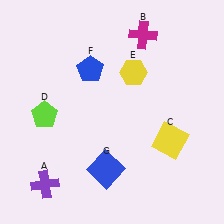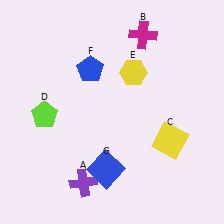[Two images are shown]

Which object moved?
The purple cross (A) moved right.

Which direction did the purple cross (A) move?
The purple cross (A) moved right.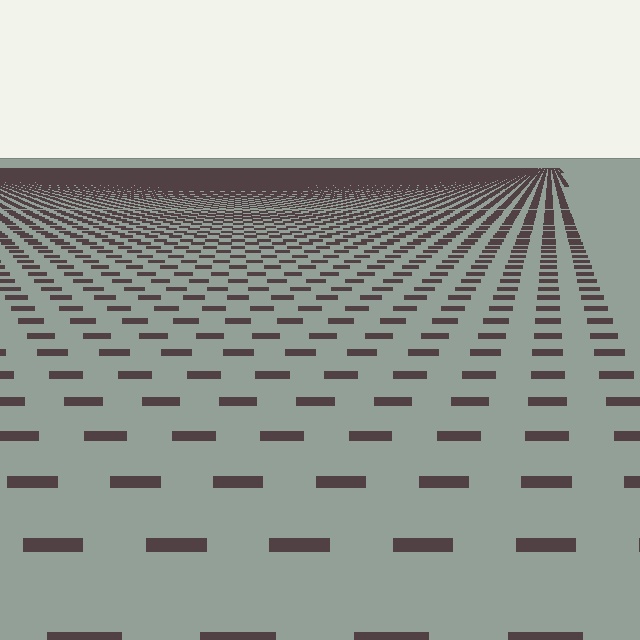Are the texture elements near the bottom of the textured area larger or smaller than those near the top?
Larger. Near the bottom, elements are closer to the viewer and appear at a bigger on-screen size.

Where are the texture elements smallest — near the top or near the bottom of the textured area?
Near the top.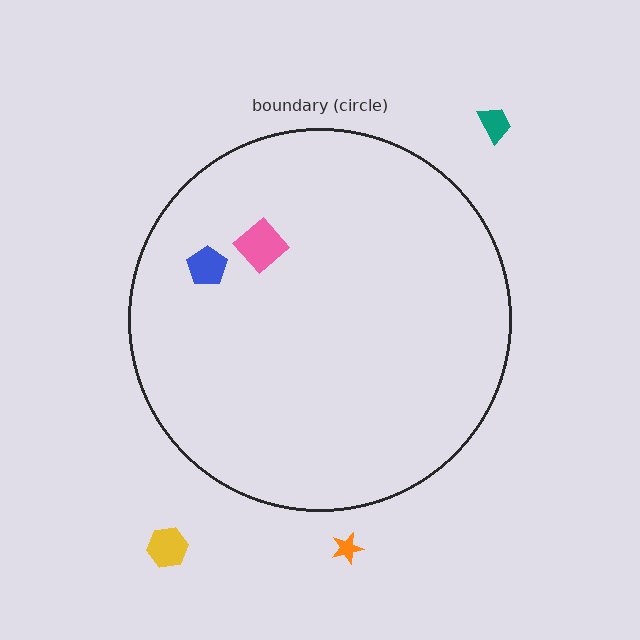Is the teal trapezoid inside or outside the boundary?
Outside.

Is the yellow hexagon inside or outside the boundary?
Outside.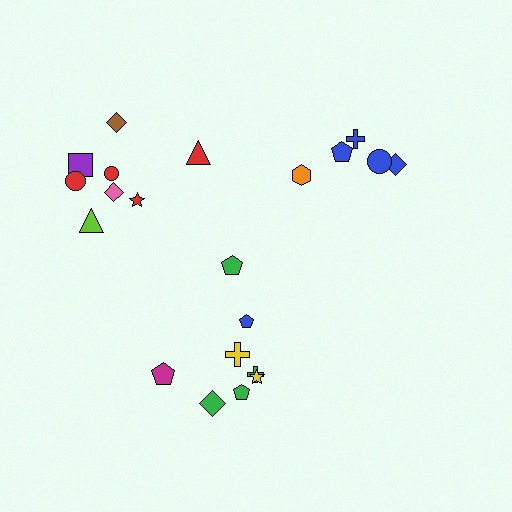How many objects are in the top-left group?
There are 8 objects.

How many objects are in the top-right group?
There are 5 objects.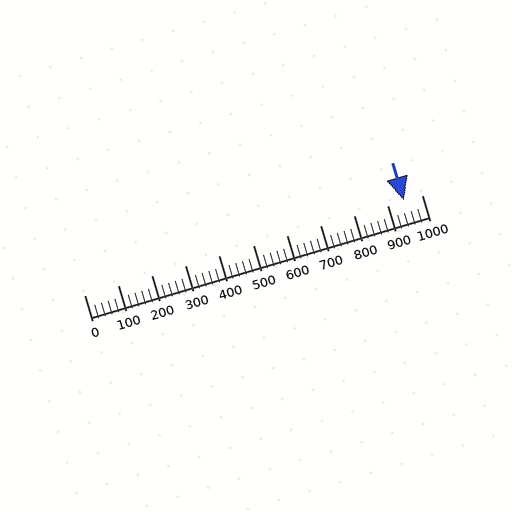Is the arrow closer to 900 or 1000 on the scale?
The arrow is closer to 900.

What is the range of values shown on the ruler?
The ruler shows values from 0 to 1000.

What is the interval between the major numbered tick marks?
The major tick marks are spaced 100 units apart.